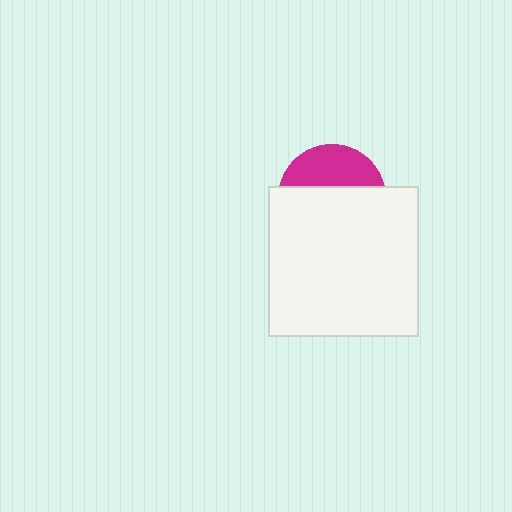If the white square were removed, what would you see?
You would see the complete magenta circle.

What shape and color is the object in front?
The object in front is a white square.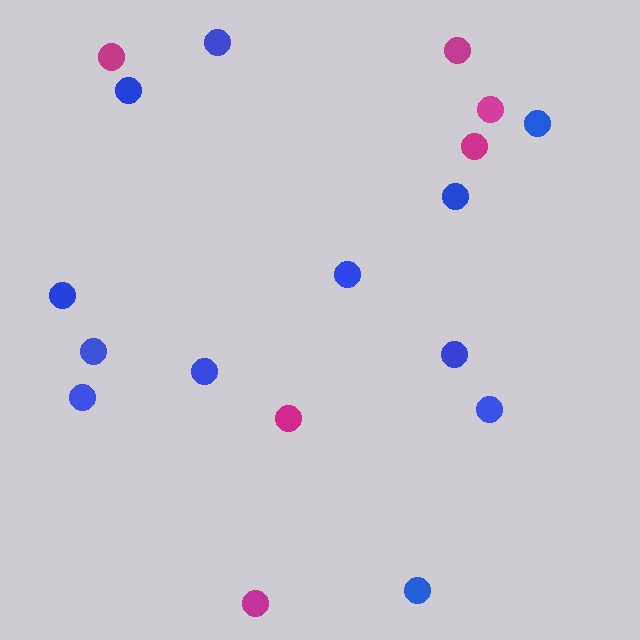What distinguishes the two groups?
There are 2 groups: one group of magenta circles (6) and one group of blue circles (12).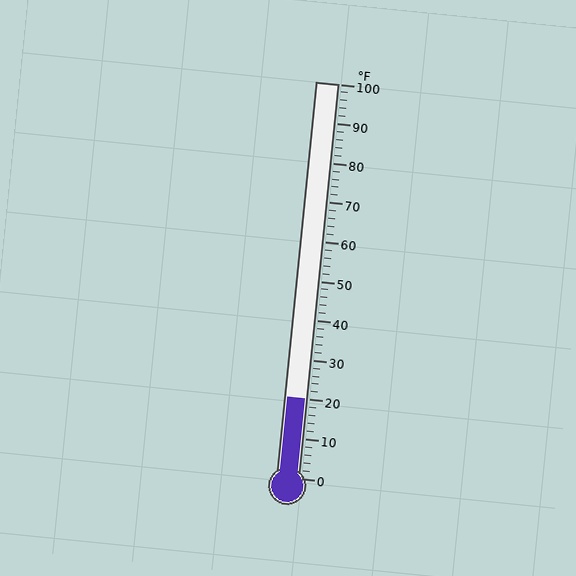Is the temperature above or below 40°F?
The temperature is below 40°F.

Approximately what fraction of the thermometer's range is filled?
The thermometer is filled to approximately 20% of its range.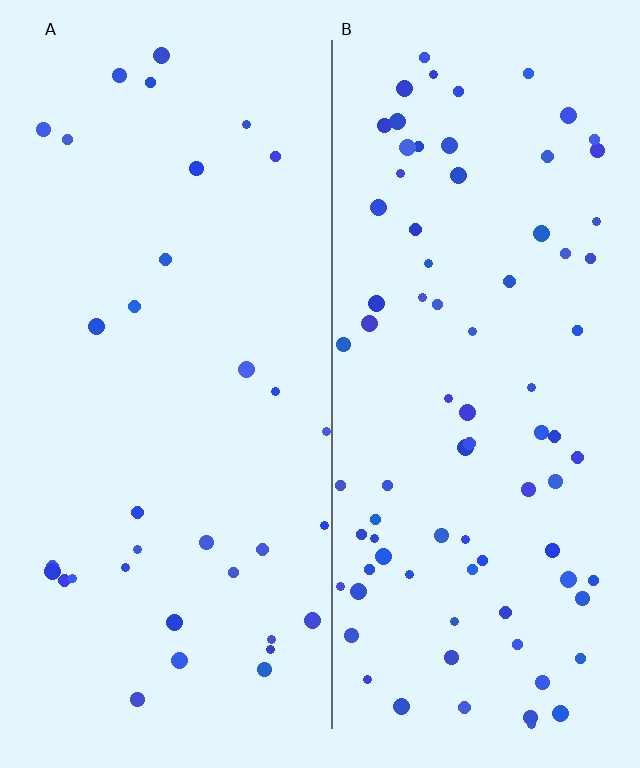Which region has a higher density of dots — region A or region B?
B (the right).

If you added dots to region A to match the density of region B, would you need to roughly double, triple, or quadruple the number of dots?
Approximately double.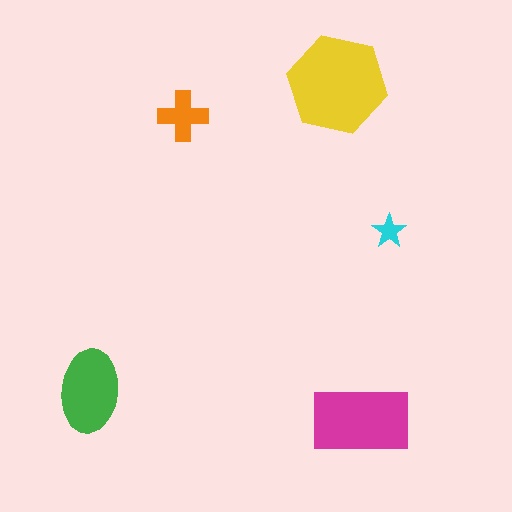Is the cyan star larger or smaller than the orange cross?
Smaller.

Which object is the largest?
The yellow hexagon.